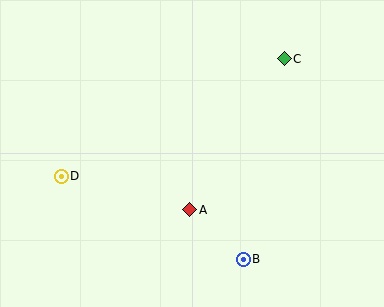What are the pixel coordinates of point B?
Point B is at (243, 259).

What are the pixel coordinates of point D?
Point D is at (61, 176).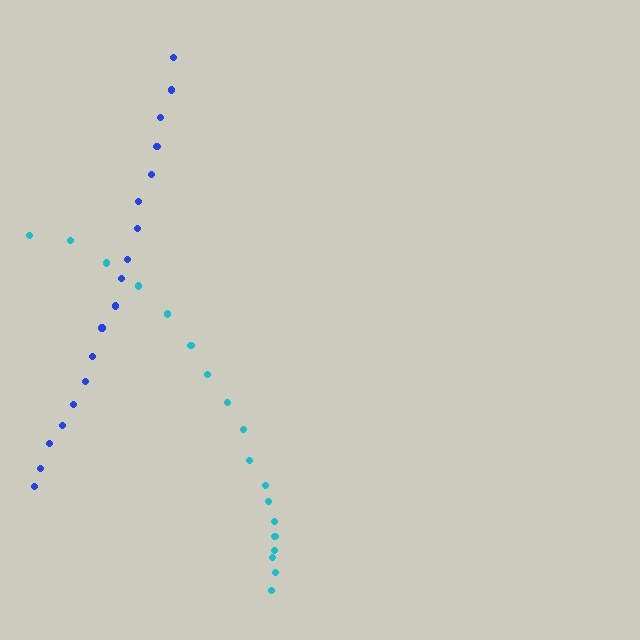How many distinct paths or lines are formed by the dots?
There are 2 distinct paths.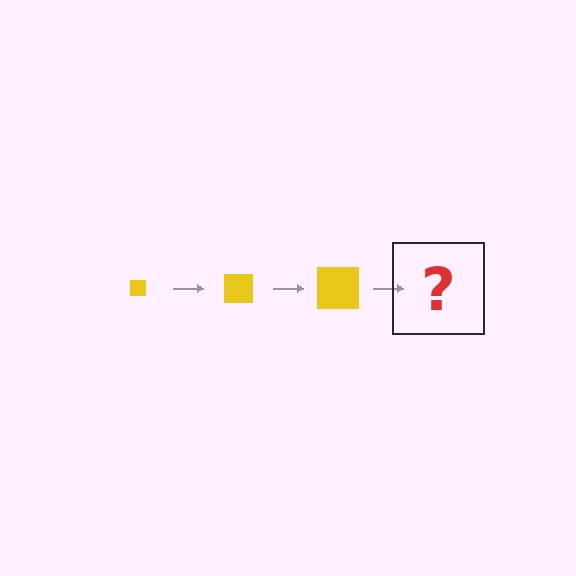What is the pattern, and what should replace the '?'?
The pattern is that the square gets progressively larger each step. The '?' should be a yellow square, larger than the previous one.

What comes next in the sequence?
The next element should be a yellow square, larger than the previous one.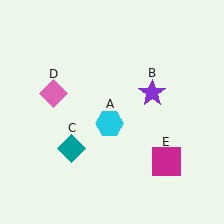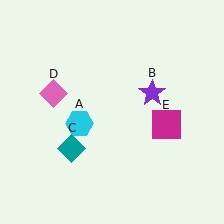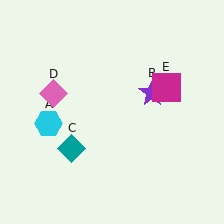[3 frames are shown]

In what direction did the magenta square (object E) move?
The magenta square (object E) moved up.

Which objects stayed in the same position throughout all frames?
Purple star (object B) and teal diamond (object C) and pink diamond (object D) remained stationary.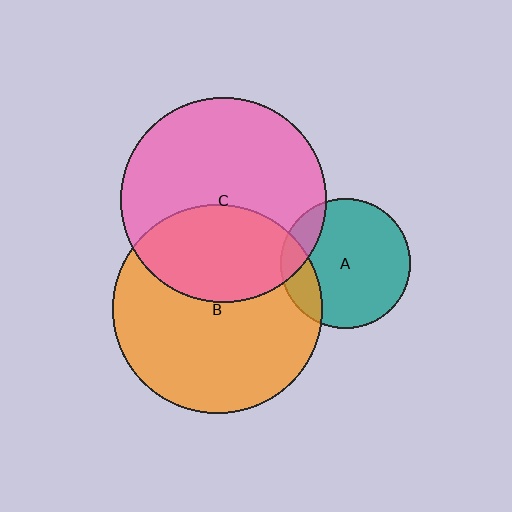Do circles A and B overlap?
Yes.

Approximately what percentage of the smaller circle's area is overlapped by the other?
Approximately 15%.